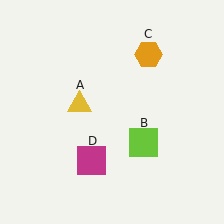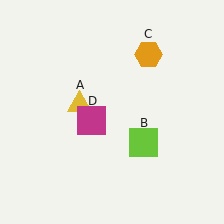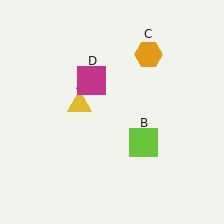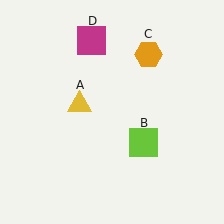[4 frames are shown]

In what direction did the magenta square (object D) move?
The magenta square (object D) moved up.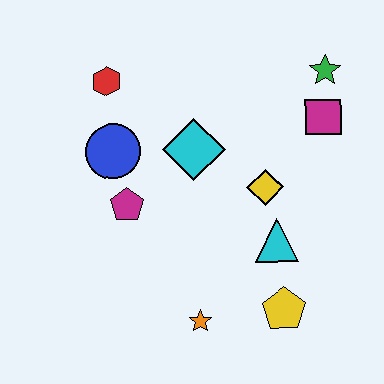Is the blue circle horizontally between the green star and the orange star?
No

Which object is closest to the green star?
The magenta square is closest to the green star.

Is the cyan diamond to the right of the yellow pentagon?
No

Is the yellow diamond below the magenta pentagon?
No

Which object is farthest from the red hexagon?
The yellow pentagon is farthest from the red hexagon.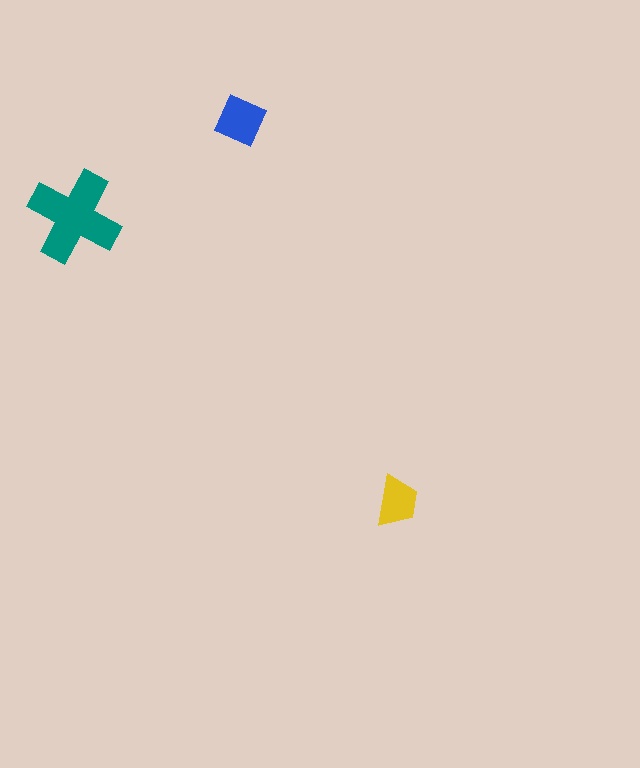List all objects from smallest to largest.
The yellow trapezoid, the blue diamond, the teal cross.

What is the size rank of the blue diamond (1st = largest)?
2nd.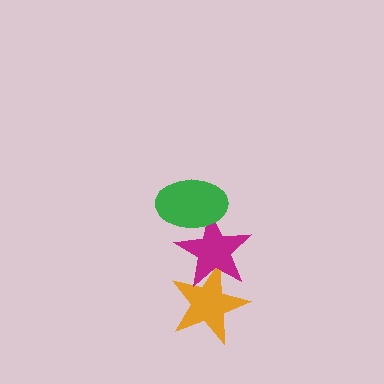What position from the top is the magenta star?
The magenta star is 2nd from the top.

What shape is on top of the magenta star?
The green ellipse is on top of the magenta star.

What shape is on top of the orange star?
The magenta star is on top of the orange star.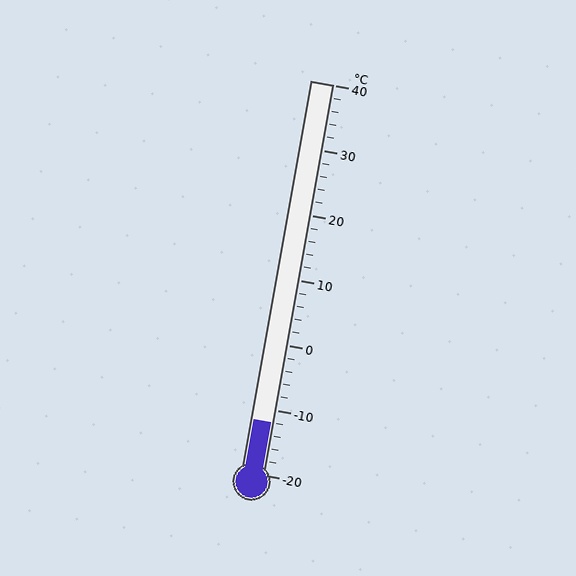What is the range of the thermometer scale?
The thermometer scale ranges from -20°C to 40°C.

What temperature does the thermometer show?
The thermometer shows approximately -12°C.